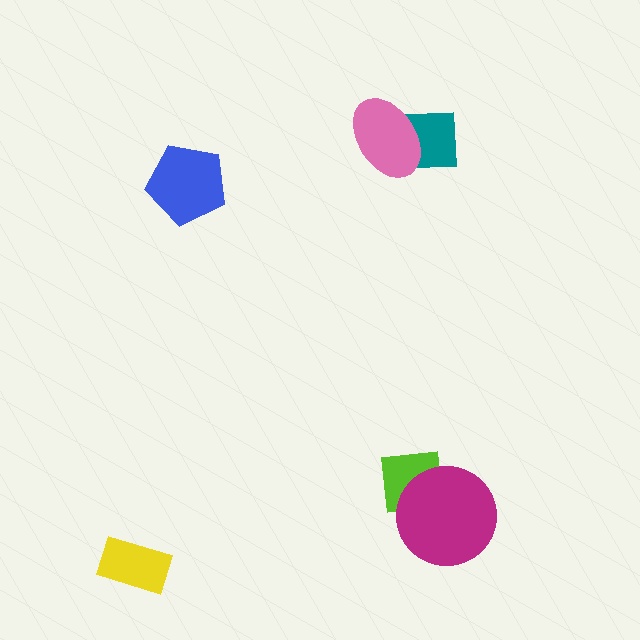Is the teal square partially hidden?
Yes, it is partially covered by another shape.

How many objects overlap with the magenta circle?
1 object overlaps with the magenta circle.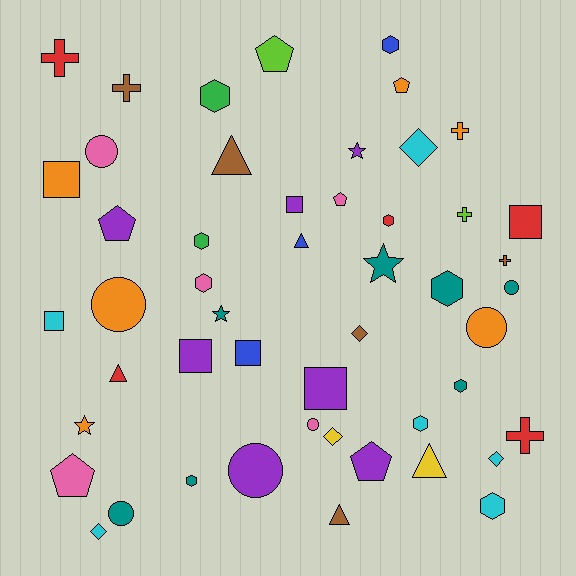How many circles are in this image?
There are 7 circles.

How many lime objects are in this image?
There are 2 lime objects.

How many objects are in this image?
There are 50 objects.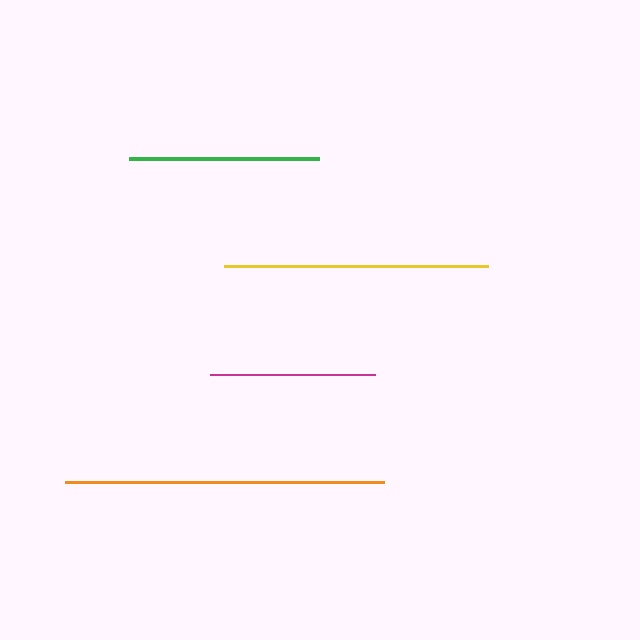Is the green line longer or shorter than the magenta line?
The green line is longer than the magenta line.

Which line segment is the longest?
The orange line is the longest at approximately 318 pixels.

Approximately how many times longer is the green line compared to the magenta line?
The green line is approximately 1.2 times the length of the magenta line.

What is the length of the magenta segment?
The magenta segment is approximately 165 pixels long.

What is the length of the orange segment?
The orange segment is approximately 318 pixels long.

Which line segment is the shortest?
The magenta line is the shortest at approximately 165 pixels.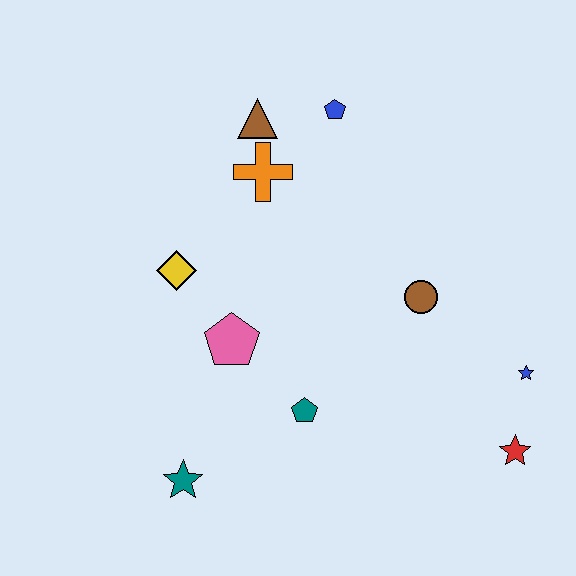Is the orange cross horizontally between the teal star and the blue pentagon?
Yes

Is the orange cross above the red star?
Yes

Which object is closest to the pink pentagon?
The yellow diamond is closest to the pink pentagon.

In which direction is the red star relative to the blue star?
The red star is below the blue star.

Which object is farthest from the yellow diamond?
The red star is farthest from the yellow diamond.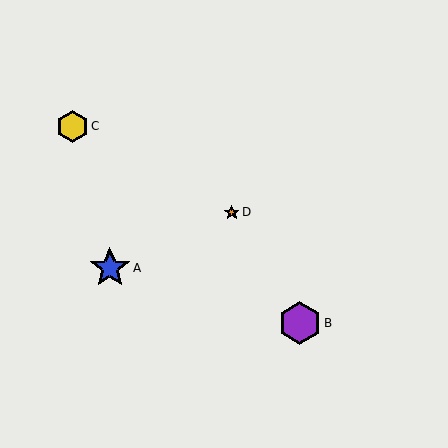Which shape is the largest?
The purple hexagon (labeled B) is the largest.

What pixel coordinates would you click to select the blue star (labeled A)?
Click at (110, 268) to select the blue star A.